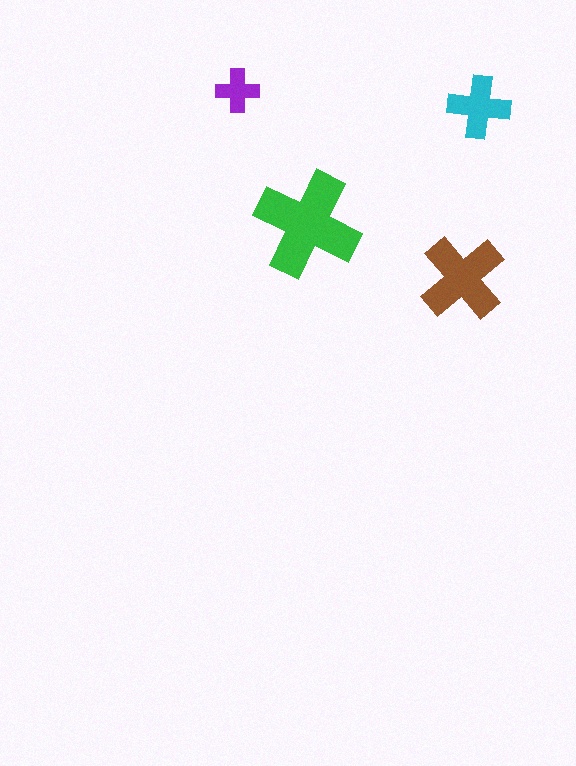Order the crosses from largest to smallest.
the green one, the brown one, the cyan one, the purple one.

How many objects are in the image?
There are 4 objects in the image.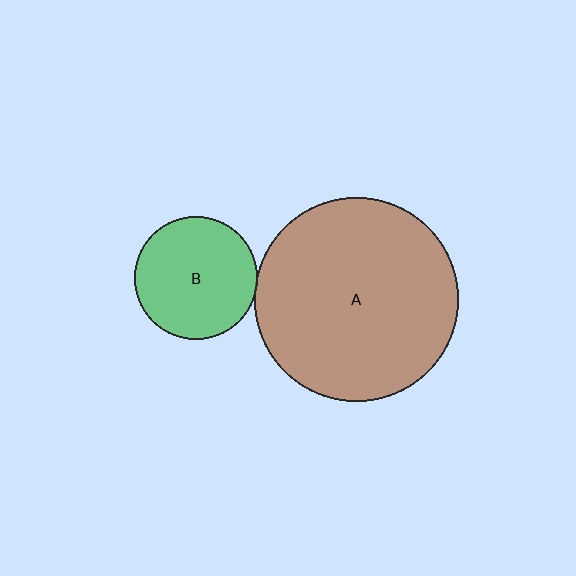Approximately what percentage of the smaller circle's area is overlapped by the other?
Approximately 5%.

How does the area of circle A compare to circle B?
Approximately 2.8 times.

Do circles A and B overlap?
Yes.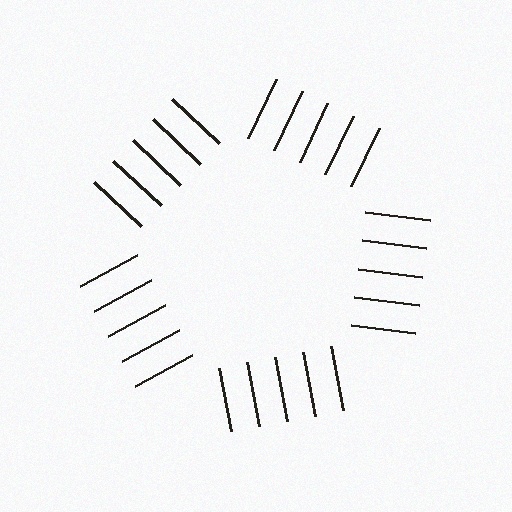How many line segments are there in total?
25 — 5 along each of the 5 edges.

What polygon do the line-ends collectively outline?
An illusory pentagon — the line segments terminate on its edges but no continuous stroke is drawn.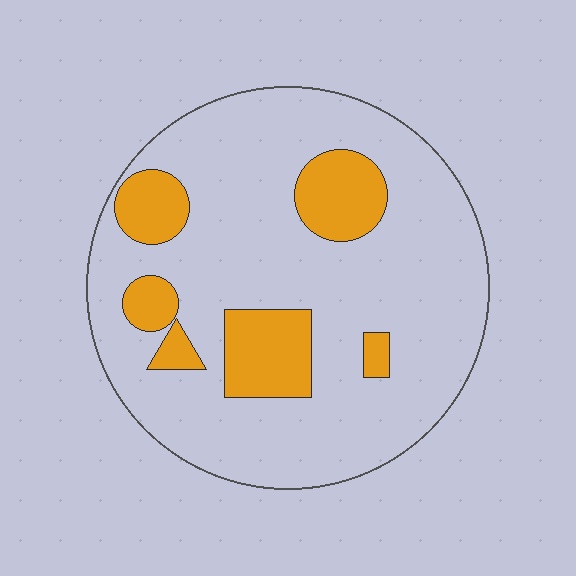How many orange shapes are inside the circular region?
6.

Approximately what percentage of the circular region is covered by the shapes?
Approximately 20%.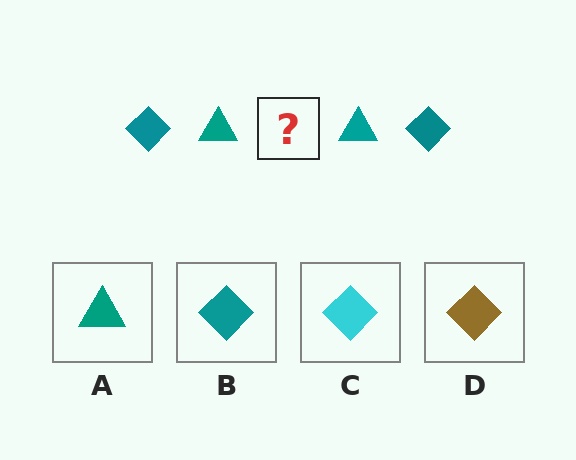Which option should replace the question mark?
Option B.